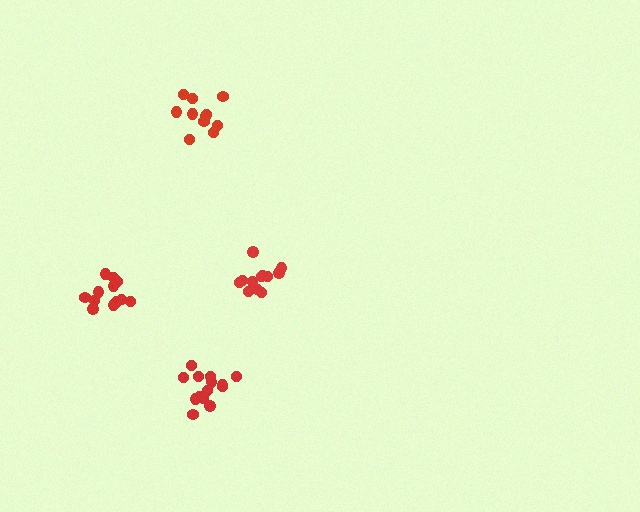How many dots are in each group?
Group 1: 14 dots, Group 2: 12 dots, Group 3: 11 dots, Group 4: 13 dots (50 total).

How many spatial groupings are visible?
There are 4 spatial groupings.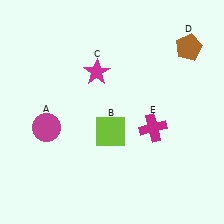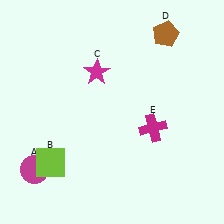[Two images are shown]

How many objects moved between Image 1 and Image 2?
3 objects moved between the two images.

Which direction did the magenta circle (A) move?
The magenta circle (A) moved down.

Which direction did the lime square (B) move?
The lime square (B) moved left.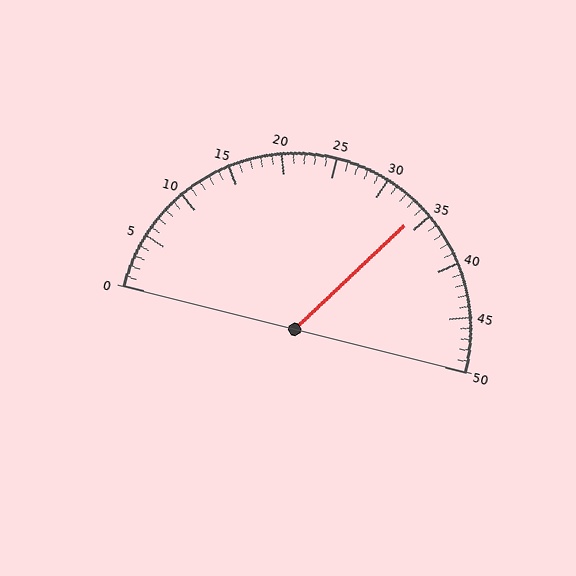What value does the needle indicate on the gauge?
The needle indicates approximately 34.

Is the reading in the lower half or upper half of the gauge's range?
The reading is in the upper half of the range (0 to 50).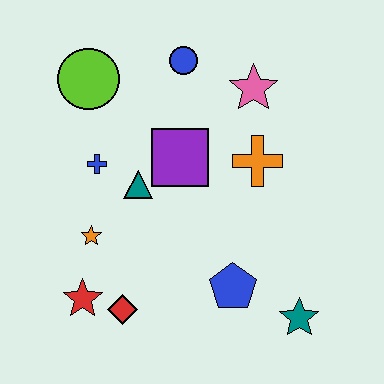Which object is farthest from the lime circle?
The teal star is farthest from the lime circle.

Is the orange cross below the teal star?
No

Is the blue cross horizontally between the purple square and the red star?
Yes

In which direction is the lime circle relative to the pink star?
The lime circle is to the left of the pink star.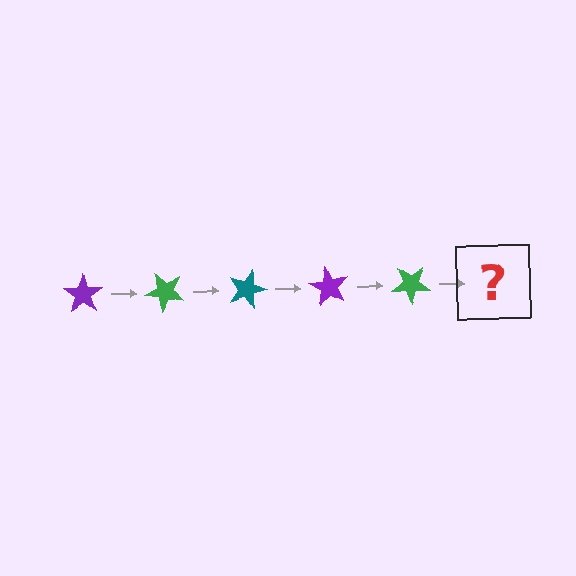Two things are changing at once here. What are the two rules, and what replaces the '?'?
The two rules are that it rotates 45 degrees each step and the color cycles through purple, green, and teal. The '?' should be a teal star, rotated 225 degrees from the start.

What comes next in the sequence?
The next element should be a teal star, rotated 225 degrees from the start.